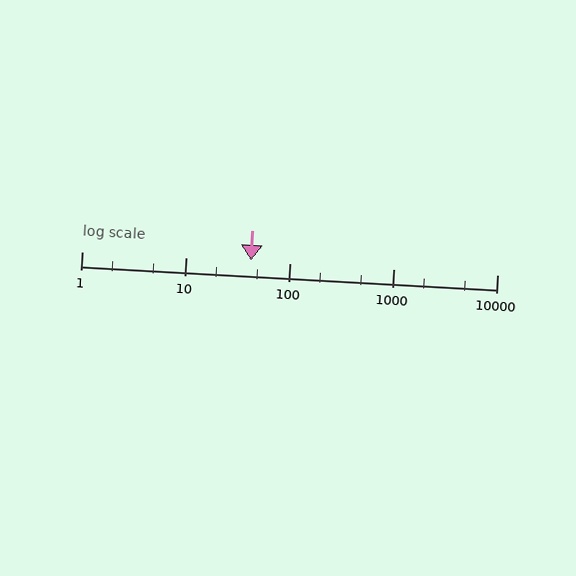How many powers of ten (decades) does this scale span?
The scale spans 4 decades, from 1 to 10000.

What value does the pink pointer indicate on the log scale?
The pointer indicates approximately 43.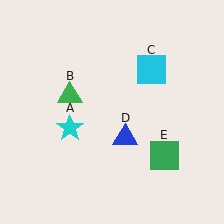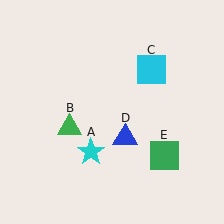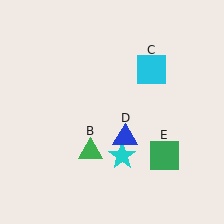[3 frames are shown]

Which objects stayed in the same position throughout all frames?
Cyan square (object C) and blue triangle (object D) and green square (object E) remained stationary.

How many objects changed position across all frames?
2 objects changed position: cyan star (object A), green triangle (object B).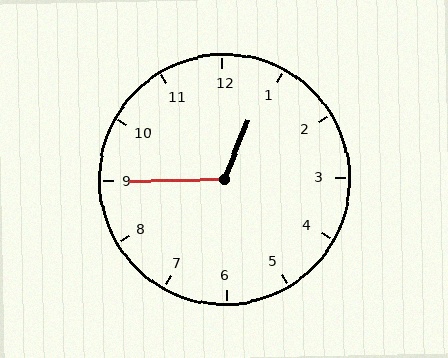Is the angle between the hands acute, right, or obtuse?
It is obtuse.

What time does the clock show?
12:45.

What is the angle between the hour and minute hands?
Approximately 112 degrees.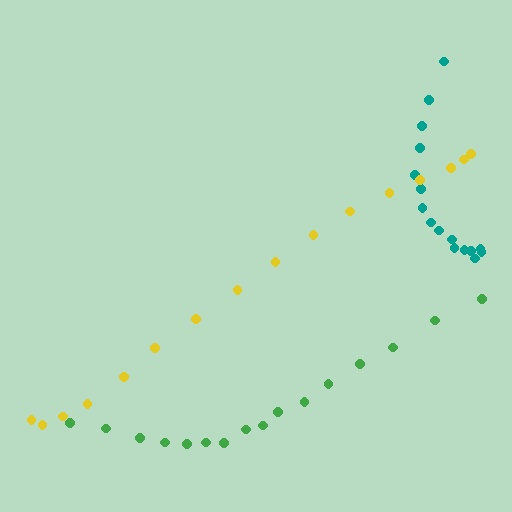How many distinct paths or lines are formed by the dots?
There are 3 distinct paths.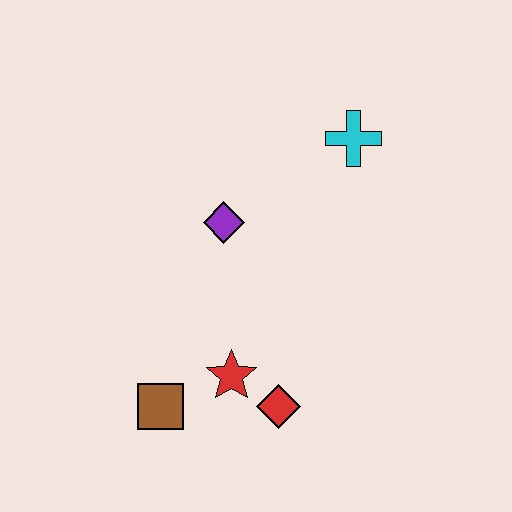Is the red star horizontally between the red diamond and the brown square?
Yes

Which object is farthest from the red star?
The cyan cross is farthest from the red star.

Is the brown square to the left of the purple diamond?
Yes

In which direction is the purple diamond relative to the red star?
The purple diamond is above the red star.